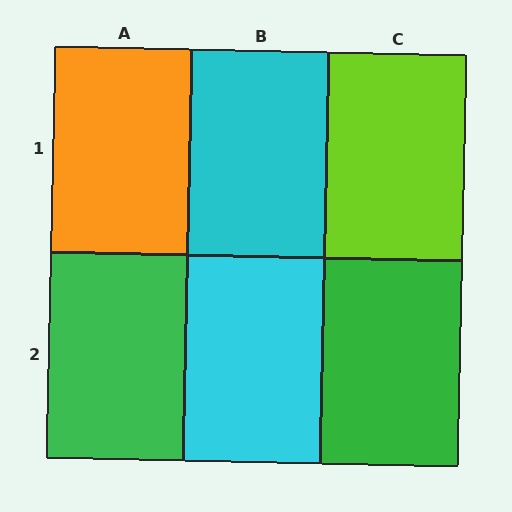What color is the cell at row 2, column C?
Green.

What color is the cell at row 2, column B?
Cyan.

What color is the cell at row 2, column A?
Green.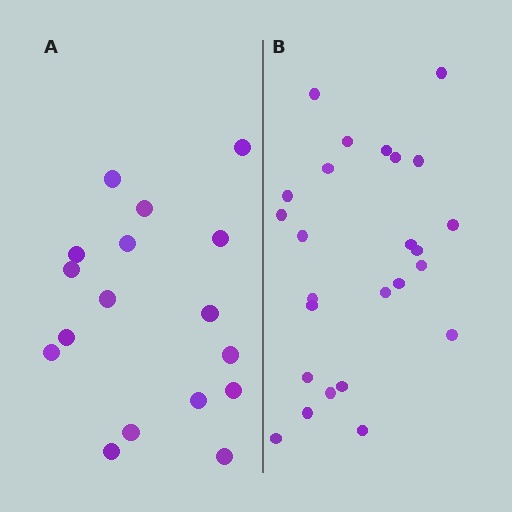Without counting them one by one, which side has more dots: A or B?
Region B (the right region) has more dots.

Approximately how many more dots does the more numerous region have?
Region B has roughly 8 or so more dots than region A.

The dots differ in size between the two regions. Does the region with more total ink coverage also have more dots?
No. Region A has more total ink coverage because its dots are larger, but region B actually contains more individual dots. Total area can be misleading — the number of items is what matters here.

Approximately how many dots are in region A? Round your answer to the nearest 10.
About 20 dots. (The exact count is 17, which rounds to 20.)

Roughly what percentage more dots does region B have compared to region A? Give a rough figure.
About 45% more.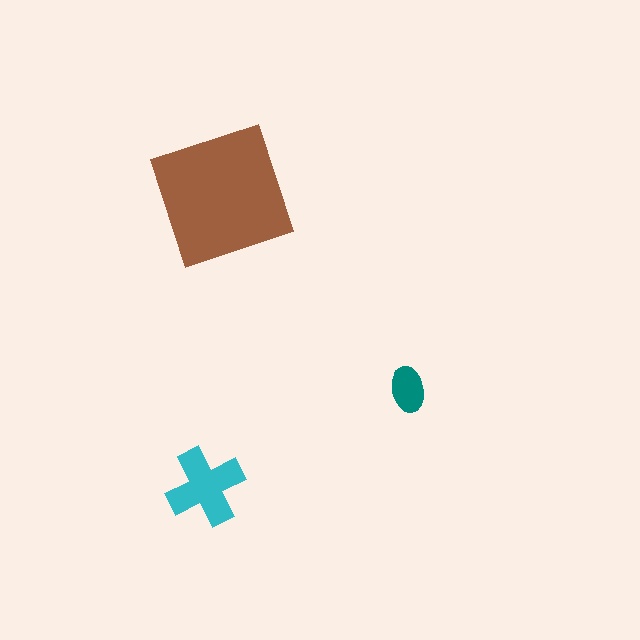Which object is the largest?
The brown square.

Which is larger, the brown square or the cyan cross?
The brown square.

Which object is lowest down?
The cyan cross is bottommost.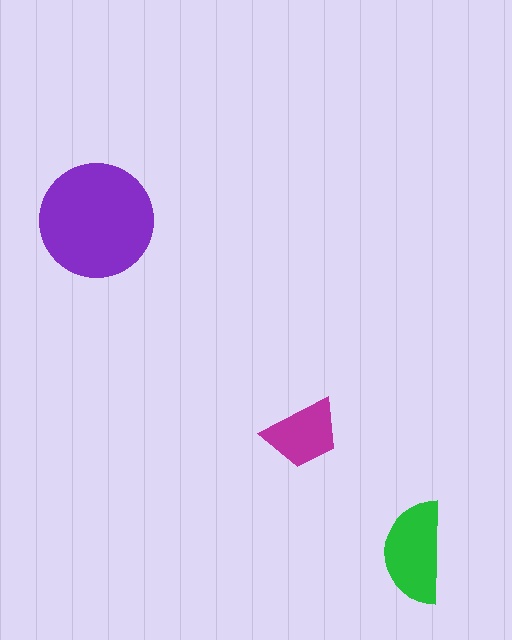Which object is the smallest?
The magenta trapezoid.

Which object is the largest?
The purple circle.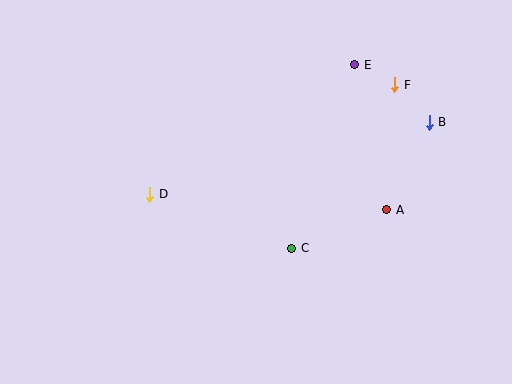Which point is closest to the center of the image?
Point C at (292, 248) is closest to the center.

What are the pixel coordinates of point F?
Point F is at (395, 85).